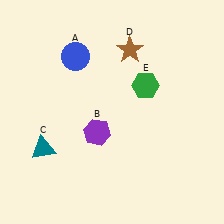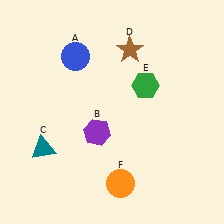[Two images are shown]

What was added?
An orange circle (F) was added in Image 2.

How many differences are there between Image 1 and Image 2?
There is 1 difference between the two images.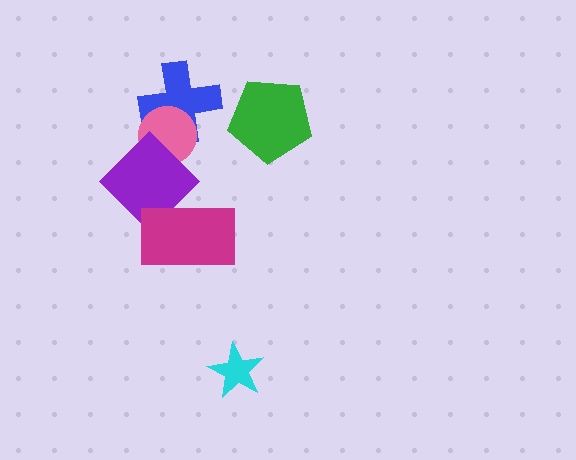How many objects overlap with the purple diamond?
2 objects overlap with the purple diamond.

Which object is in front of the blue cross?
The pink circle is in front of the blue cross.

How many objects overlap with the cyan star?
0 objects overlap with the cyan star.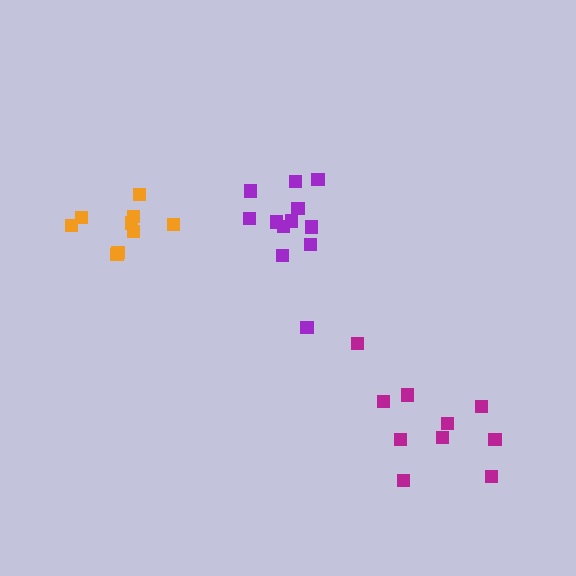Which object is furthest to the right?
The magenta cluster is rightmost.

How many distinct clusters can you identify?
There are 3 distinct clusters.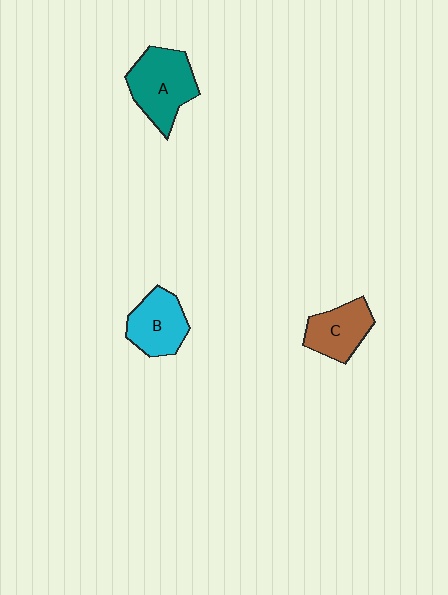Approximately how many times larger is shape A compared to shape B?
Approximately 1.3 times.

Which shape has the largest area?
Shape A (teal).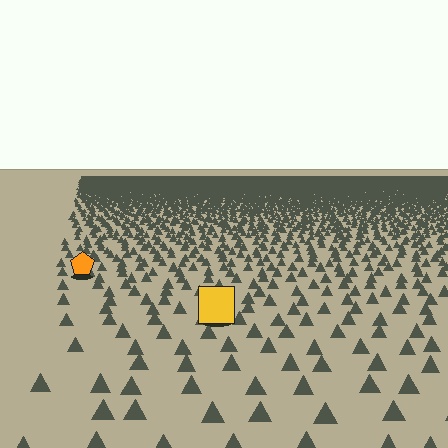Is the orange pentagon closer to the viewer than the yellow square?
No. The yellow square is closer — you can tell from the texture gradient: the ground texture is coarser near it.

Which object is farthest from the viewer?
The orange pentagon is farthest from the viewer. It appears smaller and the ground texture around it is denser.